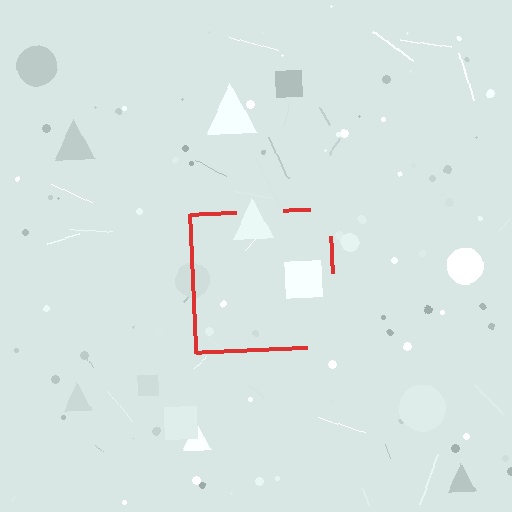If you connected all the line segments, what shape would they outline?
They would outline a square.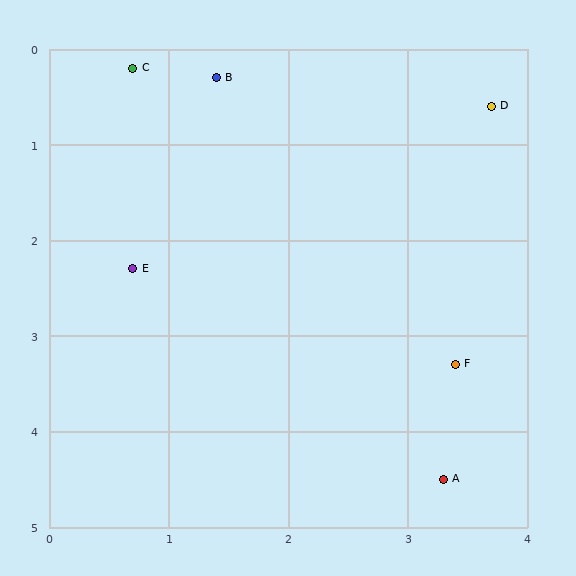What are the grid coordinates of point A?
Point A is at approximately (3.3, 4.5).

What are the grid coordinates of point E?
Point E is at approximately (0.7, 2.3).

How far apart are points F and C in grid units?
Points F and C are about 4.1 grid units apart.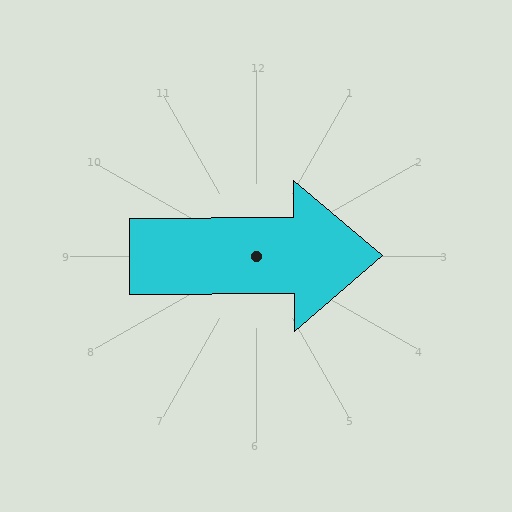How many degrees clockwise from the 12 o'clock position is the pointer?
Approximately 90 degrees.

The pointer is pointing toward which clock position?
Roughly 3 o'clock.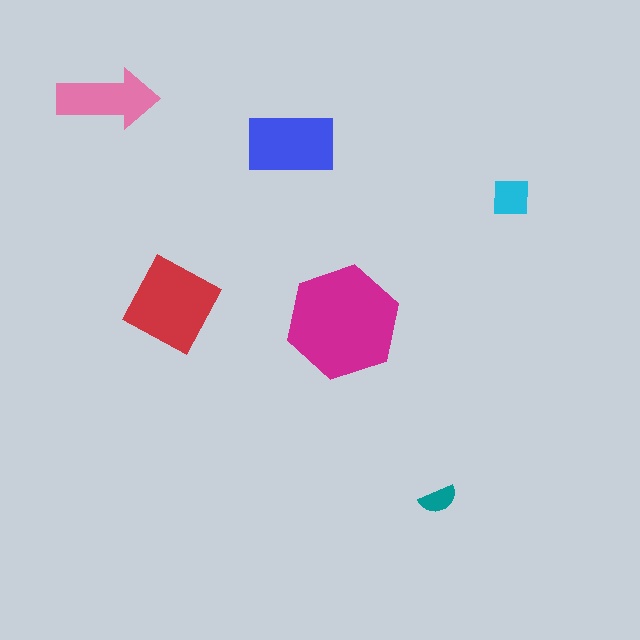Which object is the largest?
The magenta hexagon.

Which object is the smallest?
The teal semicircle.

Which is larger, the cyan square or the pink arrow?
The pink arrow.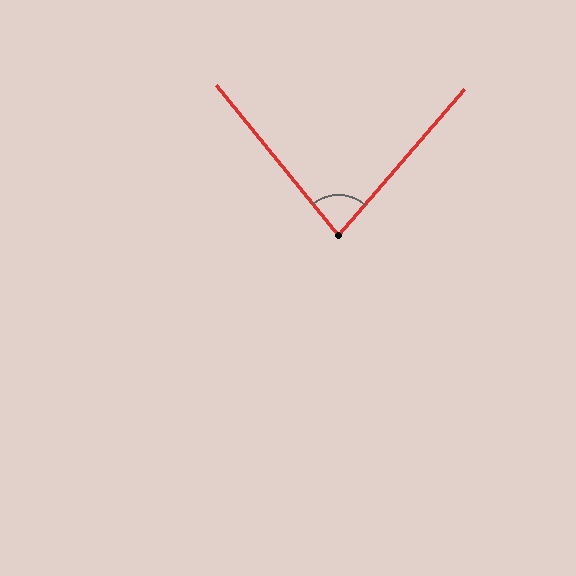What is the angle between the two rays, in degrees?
Approximately 80 degrees.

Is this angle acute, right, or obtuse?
It is acute.